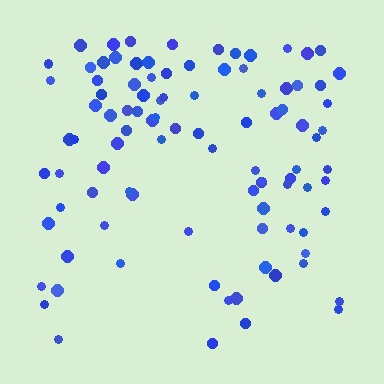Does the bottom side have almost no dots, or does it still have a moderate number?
Still a moderate number, just noticeably fewer than the top.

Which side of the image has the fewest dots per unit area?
The bottom.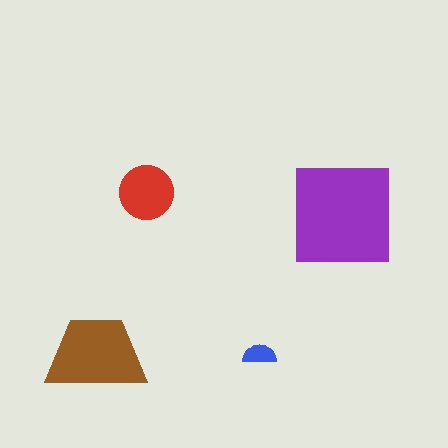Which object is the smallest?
The blue semicircle.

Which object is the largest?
The purple square.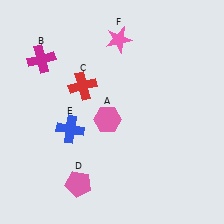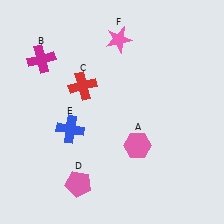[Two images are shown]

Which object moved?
The pink hexagon (A) moved right.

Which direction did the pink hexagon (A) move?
The pink hexagon (A) moved right.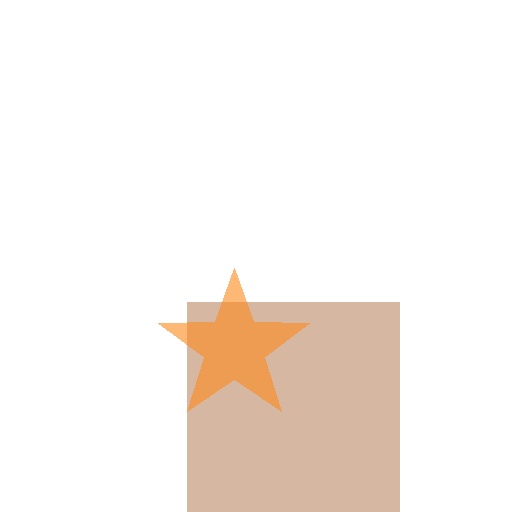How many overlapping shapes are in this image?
There are 2 overlapping shapes in the image.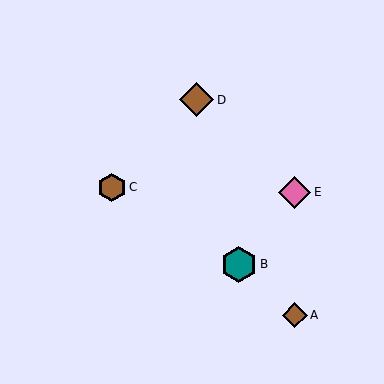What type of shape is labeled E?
Shape E is a pink diamond.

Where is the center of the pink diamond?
The center of the pink diamond is at (295, 193).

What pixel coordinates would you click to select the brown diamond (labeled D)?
Click at (197, 100) to select the brown diamond D.